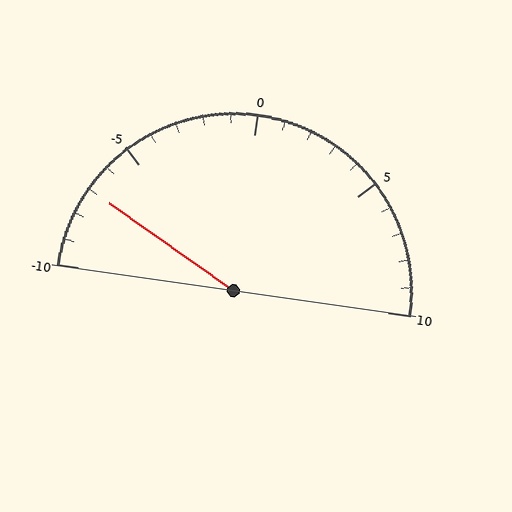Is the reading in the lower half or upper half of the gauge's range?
The reading is in the lower half of the range (-10 to 10).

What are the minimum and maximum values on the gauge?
The gauge ranges from -10 to 10.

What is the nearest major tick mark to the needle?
The nearest major tick mark is -5.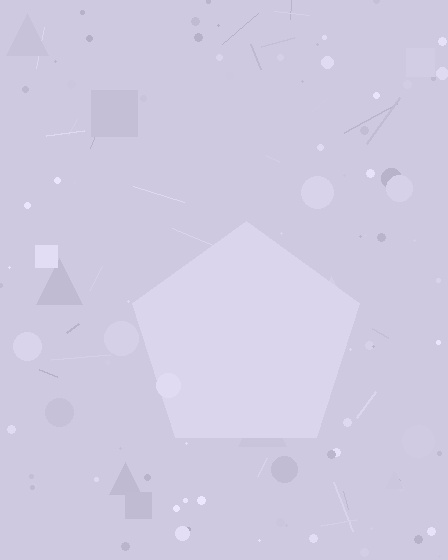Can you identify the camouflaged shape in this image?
The camouflaged shape is a pentagon.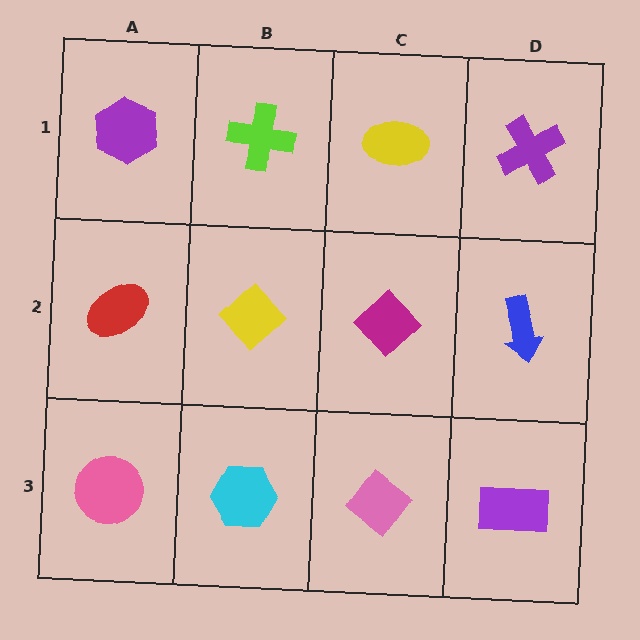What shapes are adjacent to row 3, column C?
A magenta diamond (row 2, column C), a cyan hexagon (row 3, column B), a purple rectangle (row 3, column D).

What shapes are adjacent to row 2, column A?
A purple hexagon (row 1, column A), a pink circle (row 3, column A), a yellow diamond (row 2, column B).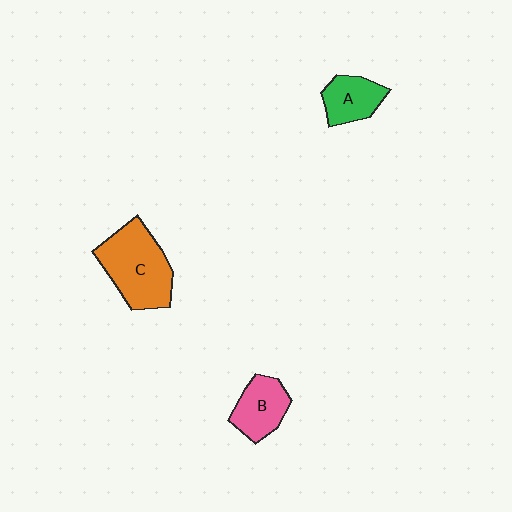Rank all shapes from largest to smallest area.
From largest to smallest: C (orange), B (pink), A (green).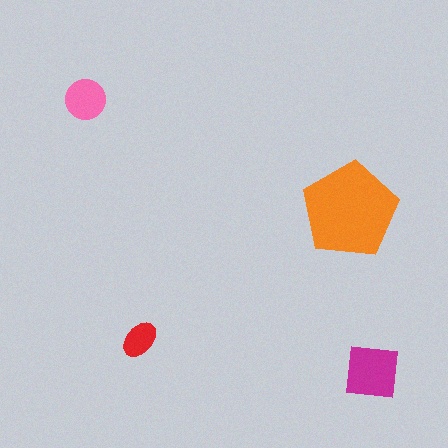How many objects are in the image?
There are 4 objects in the image.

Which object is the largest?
The orange pentagon.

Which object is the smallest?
The red ellipse.